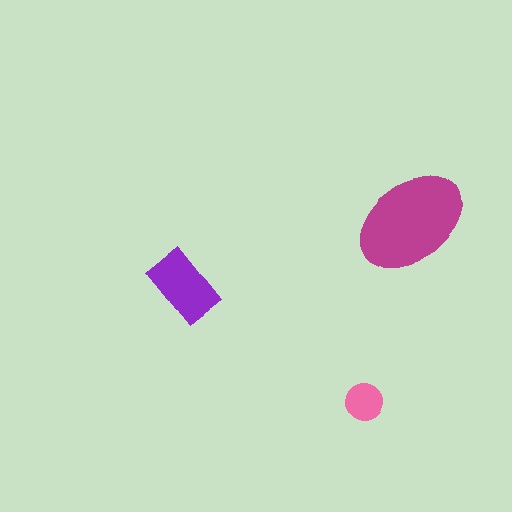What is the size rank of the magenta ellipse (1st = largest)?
1st.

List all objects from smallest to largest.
The pink circle, the purple rectangle, the magenta ellipse.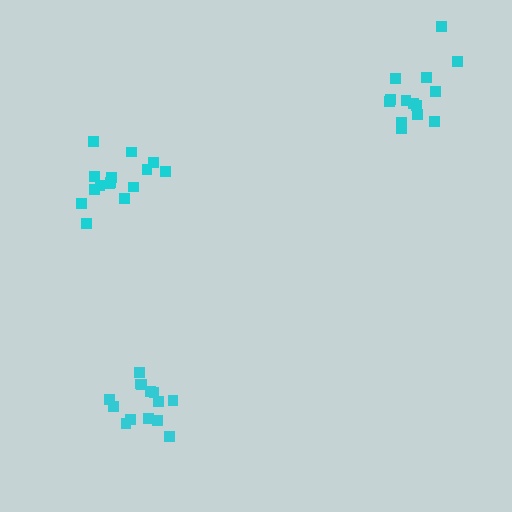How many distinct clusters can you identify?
There are 3 distinct clusters.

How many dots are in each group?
Group 1: 15 dots, Group 2: 14 dots, Group 3: 14 dots (43 total).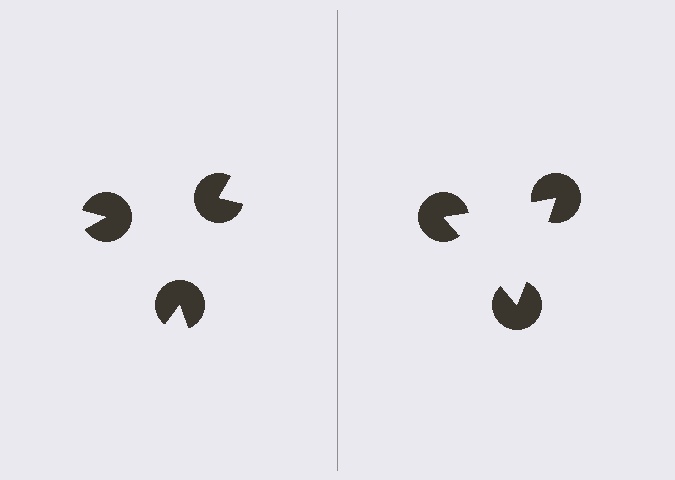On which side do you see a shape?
An illusory triangle appears on the right side. On the left side the wedge cuts are rotated, so no coherent shape forms.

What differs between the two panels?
The pac-man discs are positioned identically on both sides; only the wedge orientations differ. On the right they align to a triangle; on the left they are misaligned.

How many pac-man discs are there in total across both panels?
6 — 3 on each side.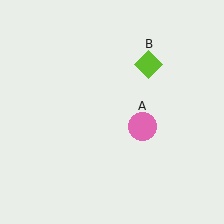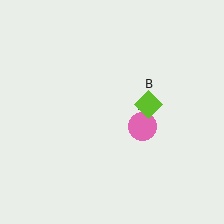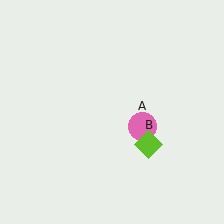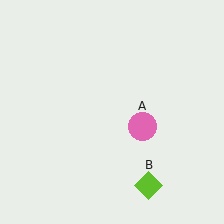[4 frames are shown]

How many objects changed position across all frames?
1 object changed position: lime diamond (object B).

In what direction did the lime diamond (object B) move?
The lime diamond (object B) moved down.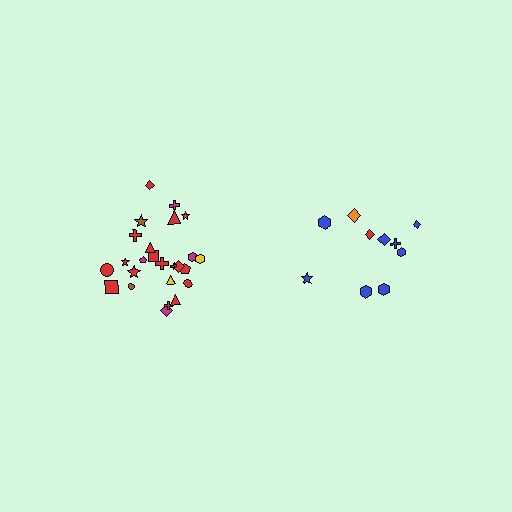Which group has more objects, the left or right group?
The left group.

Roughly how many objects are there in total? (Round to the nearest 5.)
Roughly 35 objects in total.